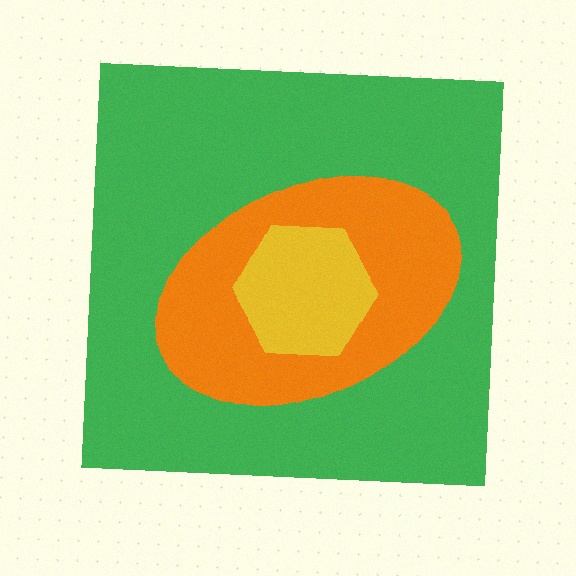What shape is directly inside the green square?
The orange ellipse.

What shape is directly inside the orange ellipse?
The yellow hexagon.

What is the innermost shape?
The yellow hexagon.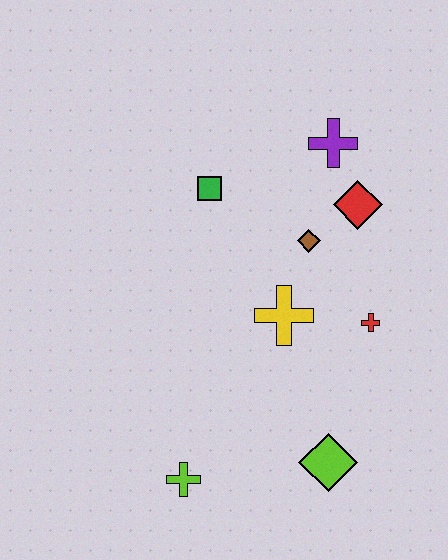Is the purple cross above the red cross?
Yes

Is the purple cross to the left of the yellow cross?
No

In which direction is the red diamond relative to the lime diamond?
The red diamond is above the lime diamond.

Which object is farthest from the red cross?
The lime cross is farthest from the red cross.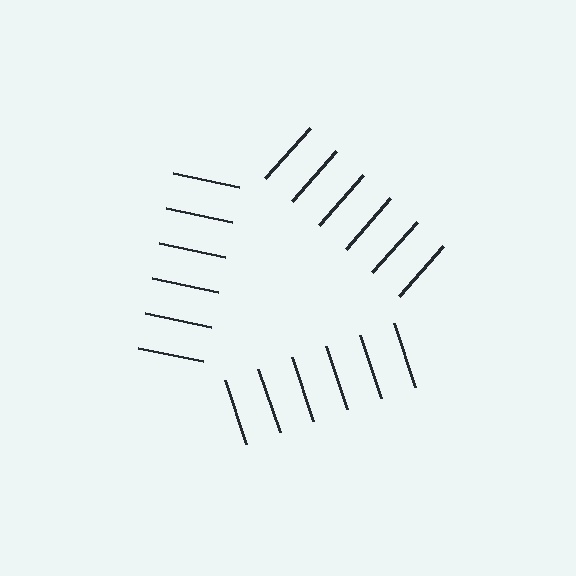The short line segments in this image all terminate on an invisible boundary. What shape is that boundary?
An illusory triangle — the line segments terminate on its edges but no continuous stroke is drawn.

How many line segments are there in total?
18 — 6 along each of the 3 edges.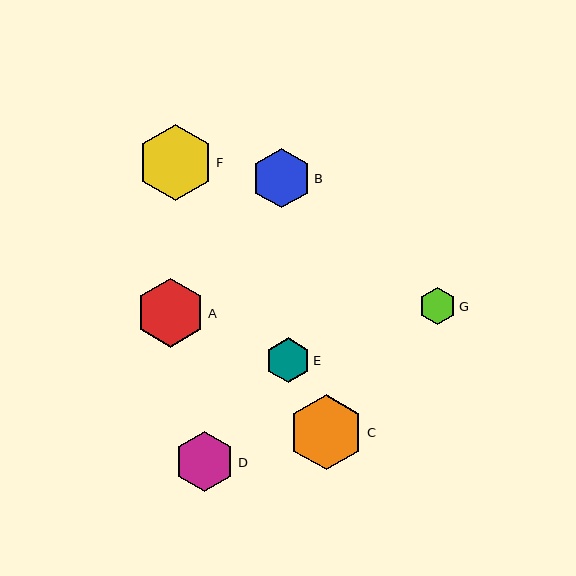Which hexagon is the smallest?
Hexagon G is the smallest with a size of approximately 37 pixels.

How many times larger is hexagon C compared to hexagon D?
Hexagon C is approximately 1.2 times the size of hexagon D.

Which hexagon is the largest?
Hexagon F is the largest with a size of approximately 76 pixels.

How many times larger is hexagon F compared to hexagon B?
Hexagon F is approximately 1.3 times the size of hexagon B.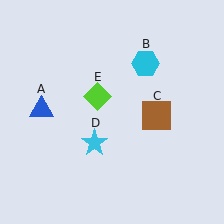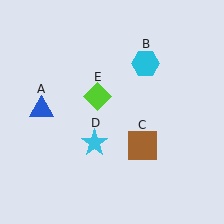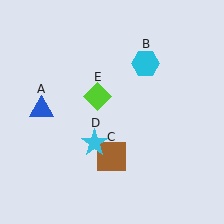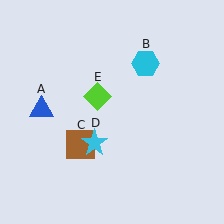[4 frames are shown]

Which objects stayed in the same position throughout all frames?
Blue triangle (object A) and cyan hexagon (object B) and cyan star (object D) and lime diamond (object E) remained stationary.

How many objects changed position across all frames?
1 object changed position: brown square (object C).